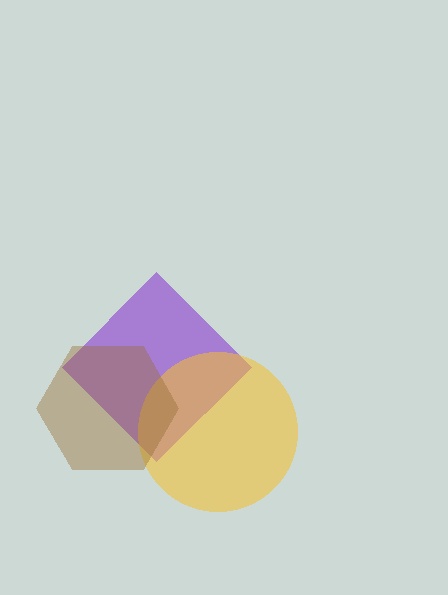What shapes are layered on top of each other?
The layered shapes are: a purple diamond, a yellow circle, a brown hexagon.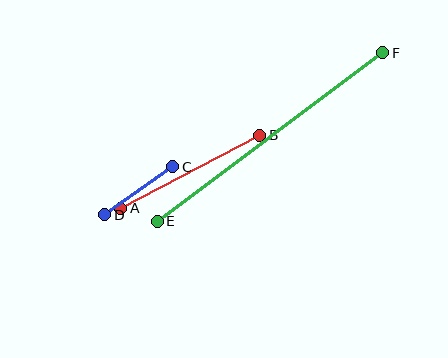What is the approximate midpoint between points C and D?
The midpoint is at approximately (139, 191) pixels.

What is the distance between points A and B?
The distance is approximately 157 pixels.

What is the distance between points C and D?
The distance is approximately 84 pixels.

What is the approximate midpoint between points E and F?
The midpoint is at approximately (270, 137) pixels.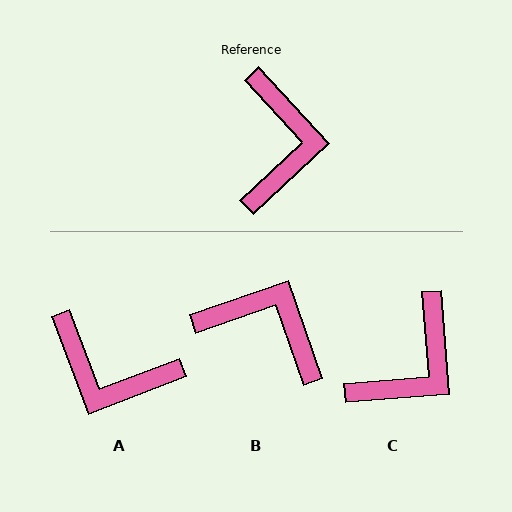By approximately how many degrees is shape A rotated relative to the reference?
Approximately 112 degrees clockwise.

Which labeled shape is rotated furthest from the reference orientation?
A, about 112 degrees away.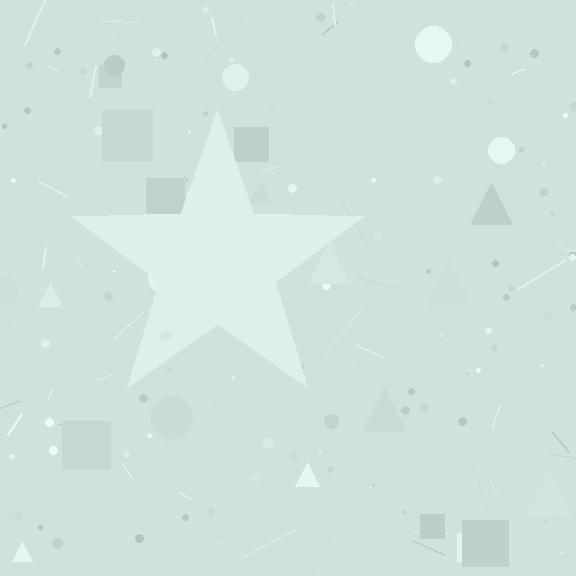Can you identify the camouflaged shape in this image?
The camouflaged shape is a star.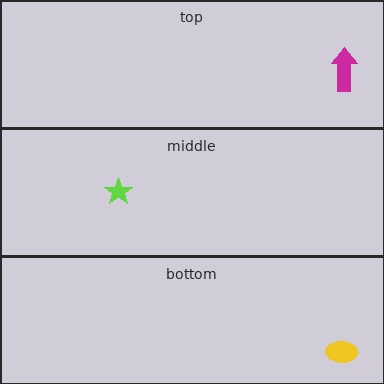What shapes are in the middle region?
The lime star.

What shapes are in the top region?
The magenta arrow.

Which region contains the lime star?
The middle region.